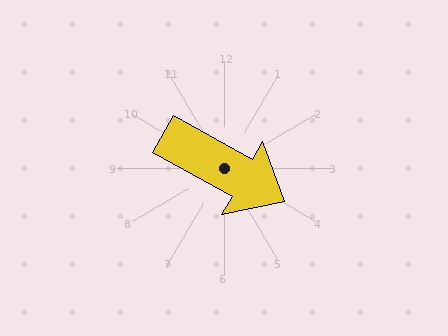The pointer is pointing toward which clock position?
Roughly 4 o'clock.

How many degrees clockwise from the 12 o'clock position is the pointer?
Approximately 119 degrees.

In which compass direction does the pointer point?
Southeast.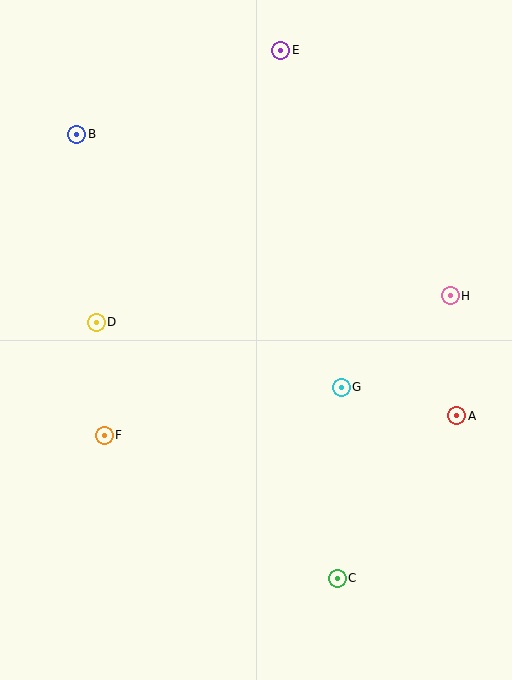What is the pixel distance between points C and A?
The distance between C and A is 202 pixels.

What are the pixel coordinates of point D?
Point D is at (96, 322).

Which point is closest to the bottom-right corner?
Point C is closest to the bottom-right corner.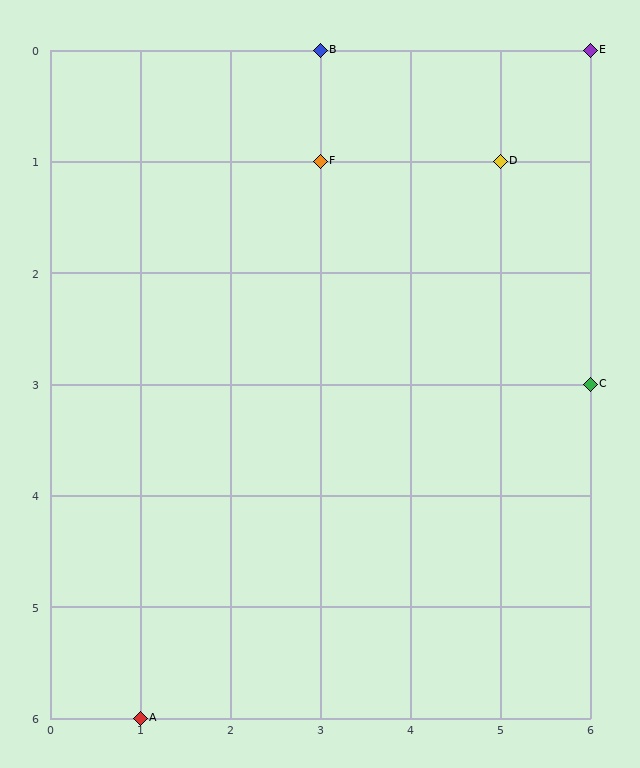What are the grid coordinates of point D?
Point D is at grid coordinates (5, 1).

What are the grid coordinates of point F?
Point F is at grid coordinates (3, 1).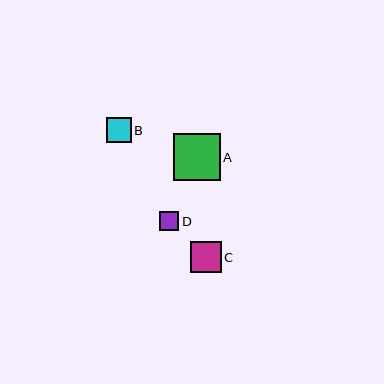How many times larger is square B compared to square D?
Square B is approximately 1.3 times the size of square D.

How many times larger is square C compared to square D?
Square C is approximately 1.6 times the size of square D.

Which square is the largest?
Square A is the largest with a size of approximately 47 pixels.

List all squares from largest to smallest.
From largest to smallest: A, C, B, D.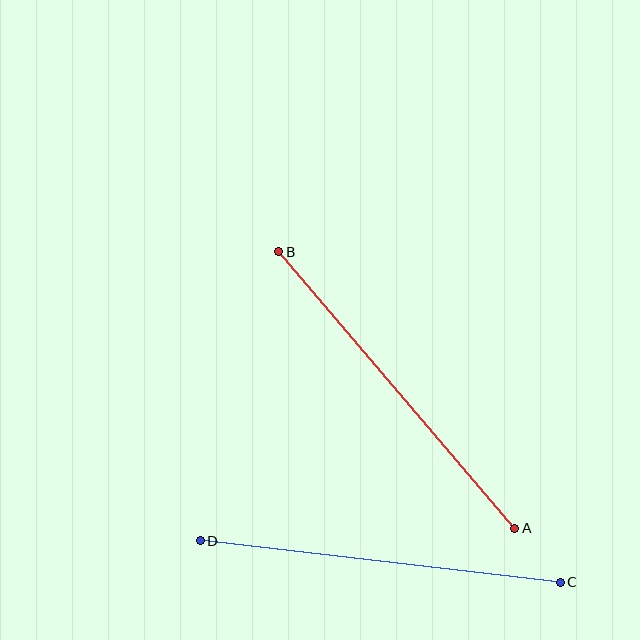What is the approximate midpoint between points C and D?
The midpoint is at approximately (380, 562) pixels.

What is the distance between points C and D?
The distance is approximately 362 pixels.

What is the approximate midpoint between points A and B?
The midpoint is at approximately (397, 390) pixels.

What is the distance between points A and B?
The distance is approximately 364 pixels.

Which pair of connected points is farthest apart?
Points A and B are farthest apart.